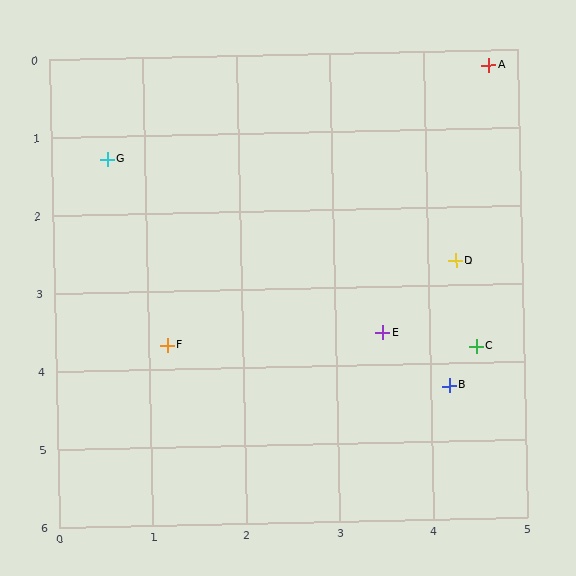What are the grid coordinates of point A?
Point A is at approximately (4.7, 0.2).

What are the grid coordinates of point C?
Point C is at approximately (4.5, 3.8).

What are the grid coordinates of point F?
Point F is at approximately (1.2, 3.7).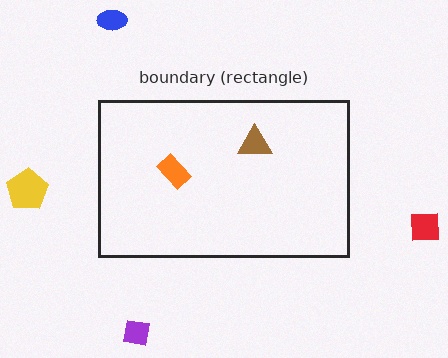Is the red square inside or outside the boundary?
Outside.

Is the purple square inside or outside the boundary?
Outside.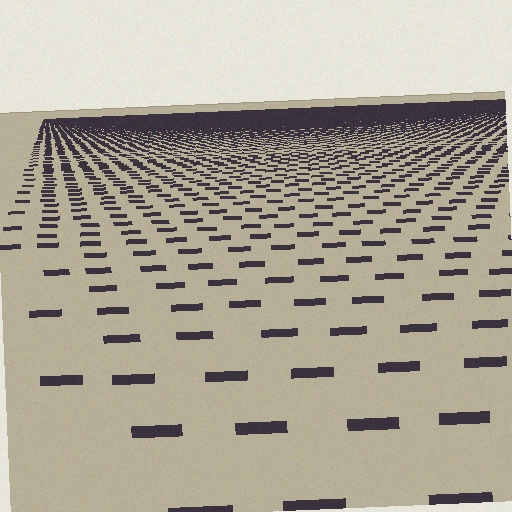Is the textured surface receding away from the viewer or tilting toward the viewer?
The surface is receding away from the viewer. Texture elements get smaller and denser toward the top.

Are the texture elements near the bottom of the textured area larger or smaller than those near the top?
Larger. Near the bottom, elements are closer to the viewer and appear at a bigger on-screen size.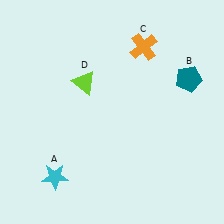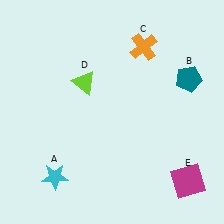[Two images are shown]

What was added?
A magenta square (E) was added in Image 2.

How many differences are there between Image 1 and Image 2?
There is 1 difference between the two images.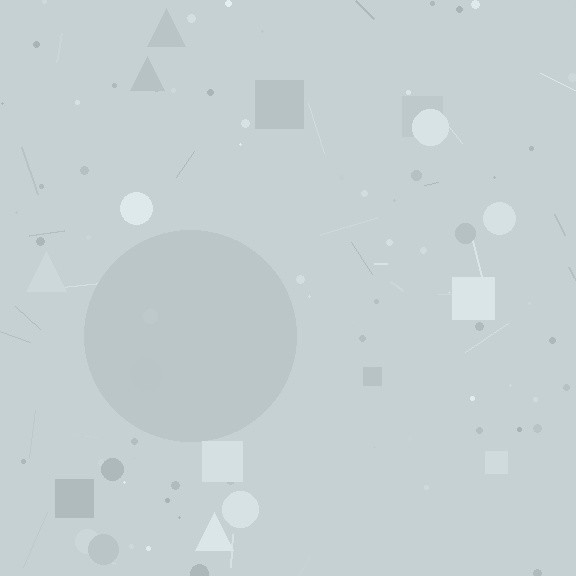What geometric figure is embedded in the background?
A circle is embedded in the background.